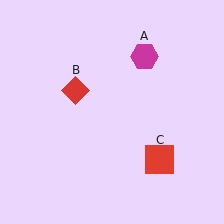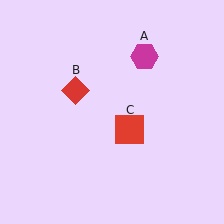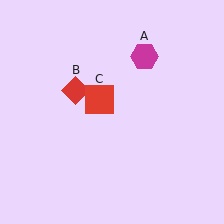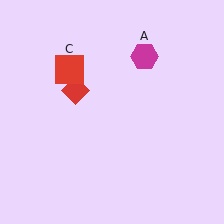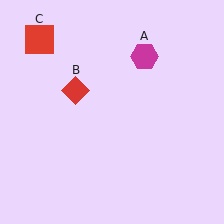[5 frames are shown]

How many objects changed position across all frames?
1 object changed position: red square (object C).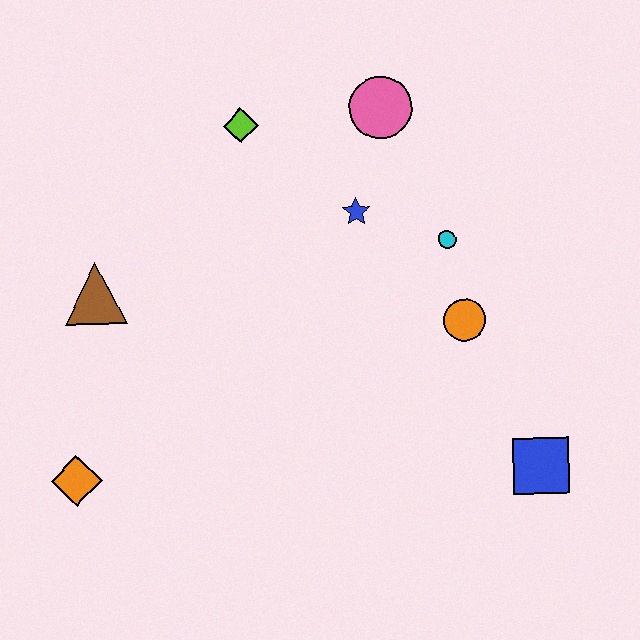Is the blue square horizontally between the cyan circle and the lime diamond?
No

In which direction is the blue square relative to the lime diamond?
The blue square is below the lime diamond.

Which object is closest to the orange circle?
The cyan circle is closest to the orange circle.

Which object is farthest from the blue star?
The orange diamond is farthest from the blue star.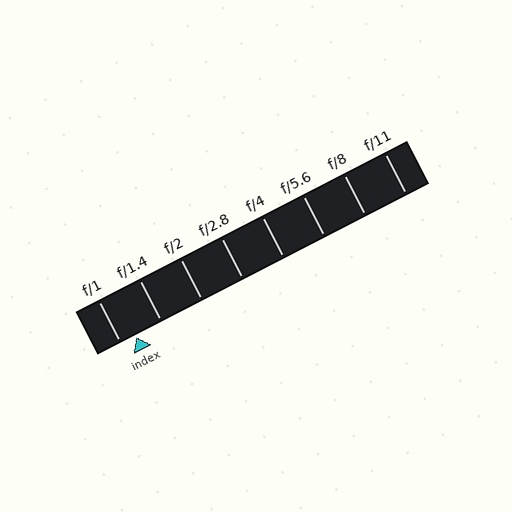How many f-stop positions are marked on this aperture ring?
There are 8 f-stop positions marked.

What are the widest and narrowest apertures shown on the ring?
The widest aperture shown is f/1 and the narrowest is f/11.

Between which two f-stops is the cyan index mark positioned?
The index mark is between f/1 and f/1.4.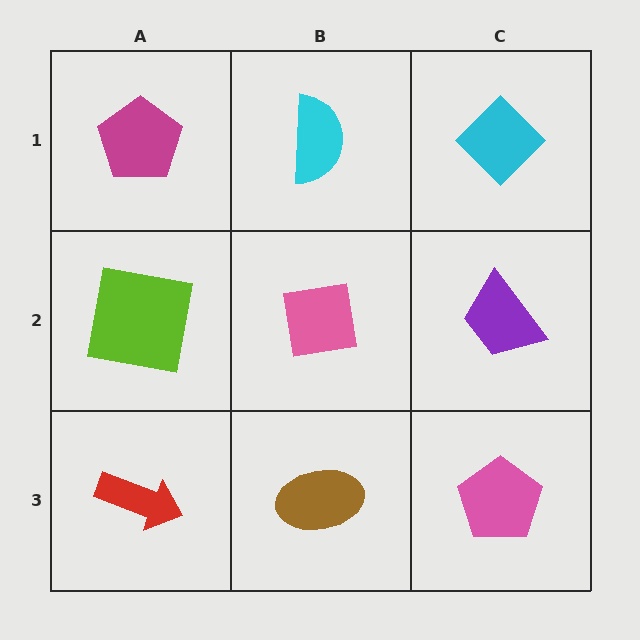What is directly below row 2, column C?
A pink pentagon.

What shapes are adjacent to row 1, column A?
A lime square (row 2, column A), a cyan semicircle (row 1, column B).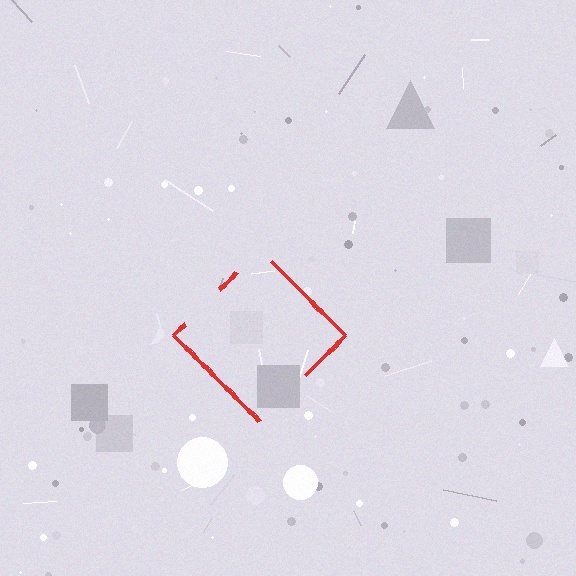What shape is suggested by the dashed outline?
The dashed outline suggests a diamond.